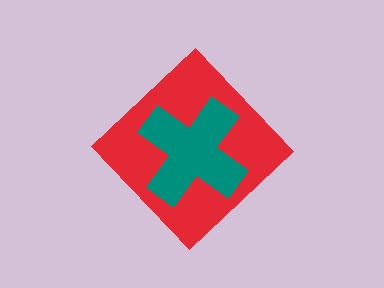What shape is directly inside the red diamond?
The teal cross.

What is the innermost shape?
The teal cross.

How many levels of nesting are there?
2.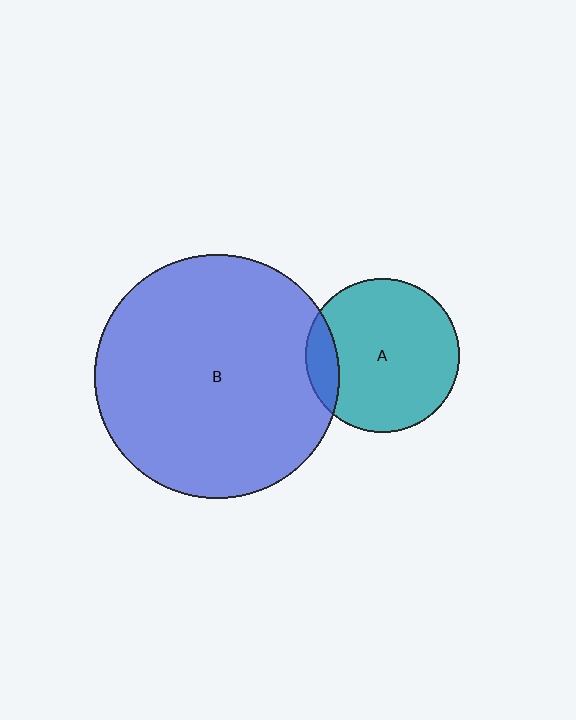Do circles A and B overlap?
Yes.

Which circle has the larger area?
Circle B (blue).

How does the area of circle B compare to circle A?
Approximately 2.5 times.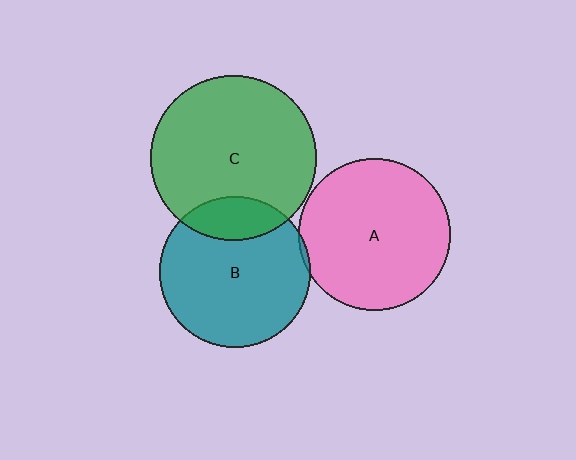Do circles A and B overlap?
Yes.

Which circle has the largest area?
Circle C (green).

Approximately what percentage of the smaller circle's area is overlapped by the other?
Approximately 5%.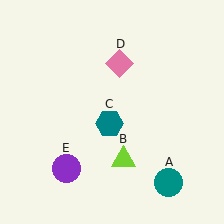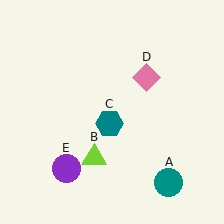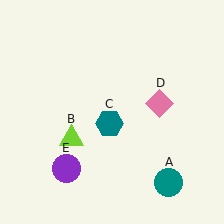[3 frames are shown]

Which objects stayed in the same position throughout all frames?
Teal circle (object A) and teal hexagon (object C) and purple circle (object E) remained stationary.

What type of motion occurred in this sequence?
The lime triangle (object B), pink diamond (object D) rotated clockwise around the center of the scene.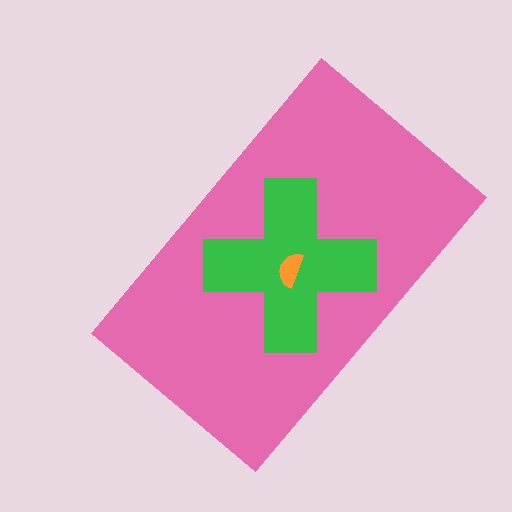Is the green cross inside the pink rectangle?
Yes.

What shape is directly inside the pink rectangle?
The green cross.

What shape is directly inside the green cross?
The orange semicircle.